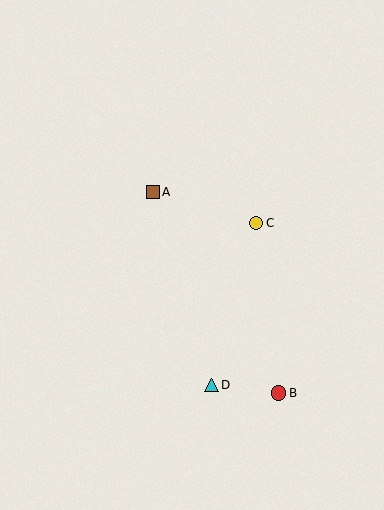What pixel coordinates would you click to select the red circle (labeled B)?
Click at (279, 393) to select the red circle B.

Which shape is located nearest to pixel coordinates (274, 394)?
The red circle (labeled B) at (279, 393) is nearest to that location.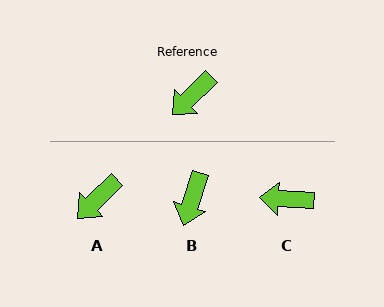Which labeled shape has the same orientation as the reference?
A.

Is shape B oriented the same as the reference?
No, it is off by about 28 degrees.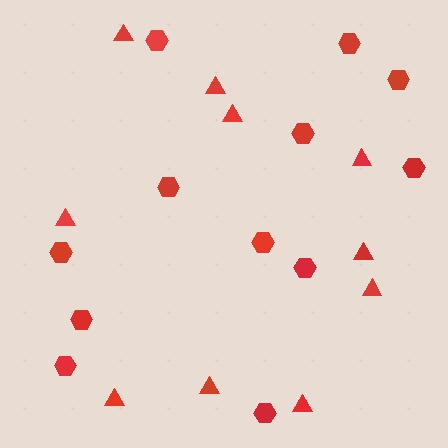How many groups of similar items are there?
There are 2 groups: one group of triangles (10) and one group of hexagons (12).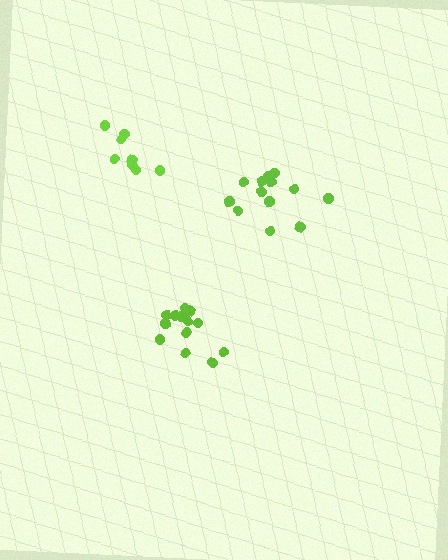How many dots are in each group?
Group 1: 8 dots, Group 2: 13 dots, Group 3: 14 dots (35 total).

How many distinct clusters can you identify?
There are 3 distinct clusters.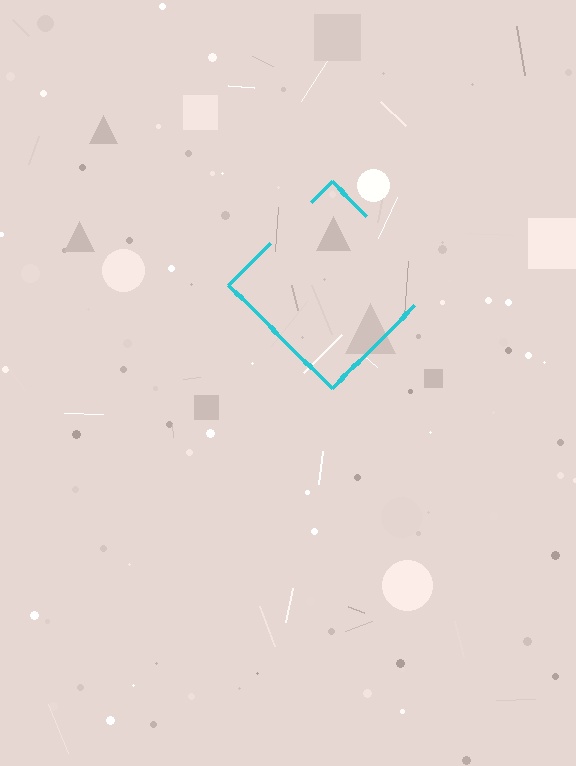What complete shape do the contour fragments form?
The contour fragments form a diamond.